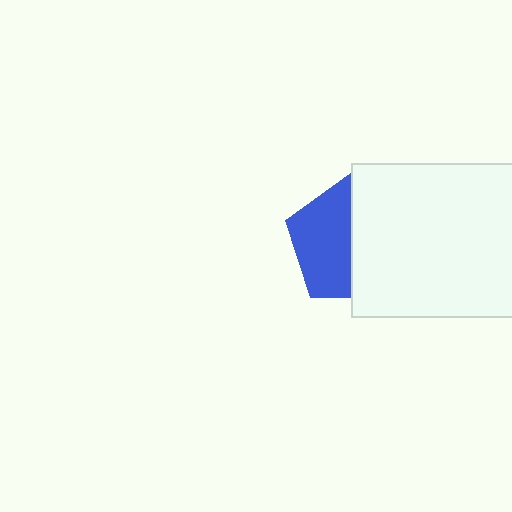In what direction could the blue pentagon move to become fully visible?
The blue pentagon could move left. That would shift it out from behind the white rectangle entirely.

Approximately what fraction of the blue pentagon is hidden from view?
Roughly 49% of the blue pentagon is hidden behind the white rectangle.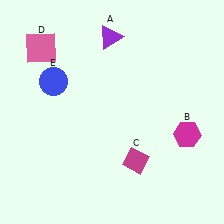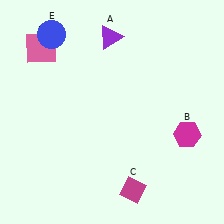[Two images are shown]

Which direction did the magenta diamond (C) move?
The magenta diamond (C) moved down.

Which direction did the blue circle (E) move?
The blue circle (E) moved up.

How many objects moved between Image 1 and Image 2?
2 objects moved between the two images.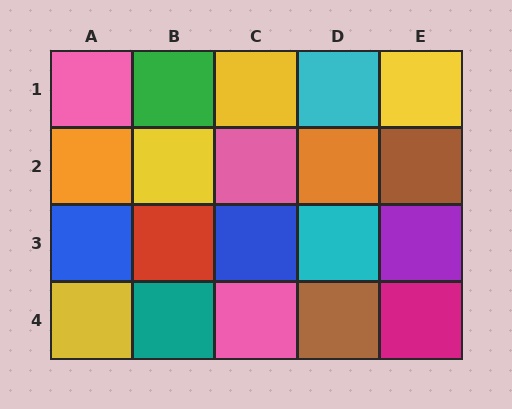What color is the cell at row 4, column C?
Pink.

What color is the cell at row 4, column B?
Teal.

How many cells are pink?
3 cells are pink.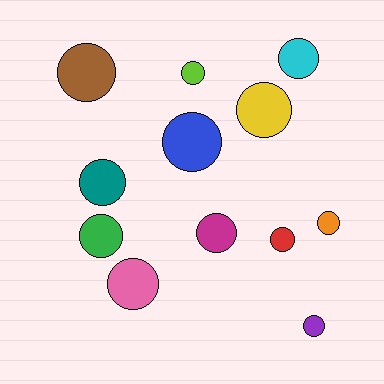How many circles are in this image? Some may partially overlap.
There are 12 circles.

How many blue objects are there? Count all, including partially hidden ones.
There is 1 blue object.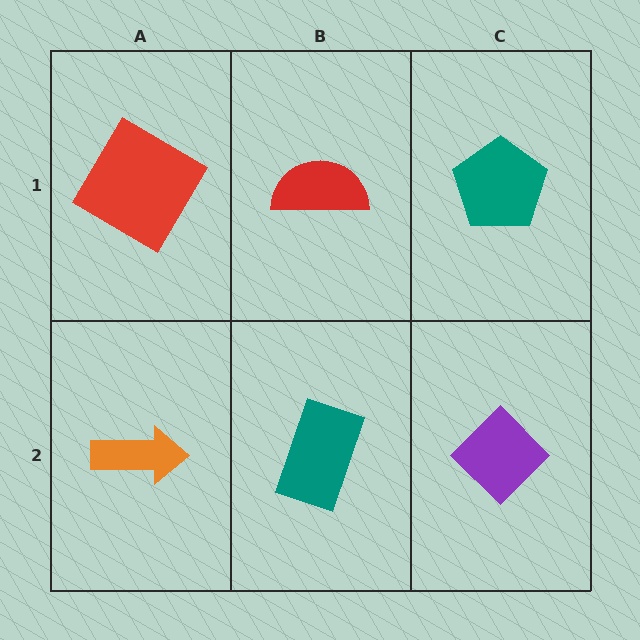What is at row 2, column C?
A purple diamond.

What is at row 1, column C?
A teal pentagon.